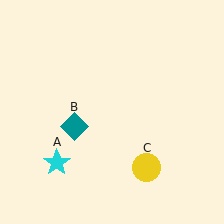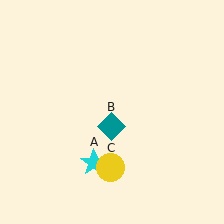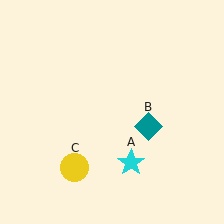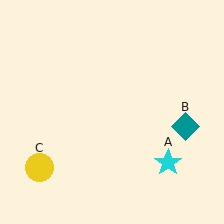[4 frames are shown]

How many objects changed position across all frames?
3 objects changed position: cyan star (object A), teal diamond (object B), yellow circle (object C).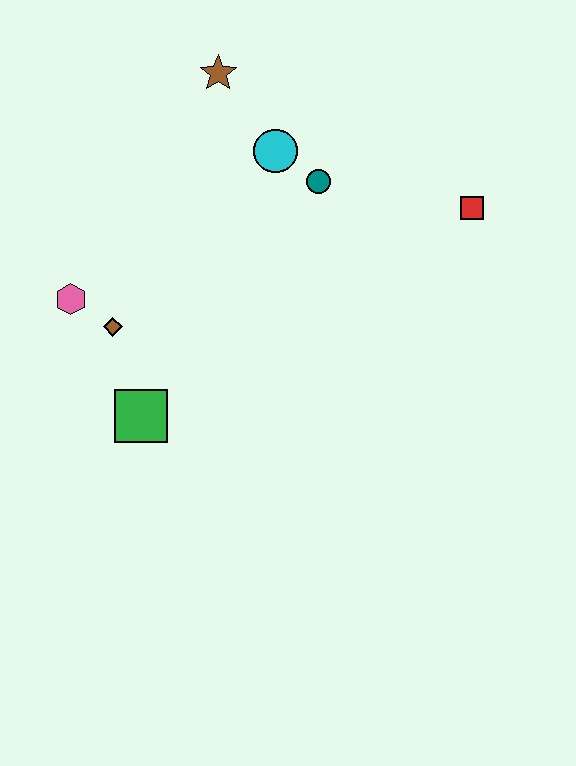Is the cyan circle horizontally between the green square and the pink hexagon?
No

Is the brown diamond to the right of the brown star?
No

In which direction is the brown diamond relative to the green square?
The brown diamond is above the green square.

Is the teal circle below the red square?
No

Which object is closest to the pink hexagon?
The brown diamond is closest to the pink hexagon.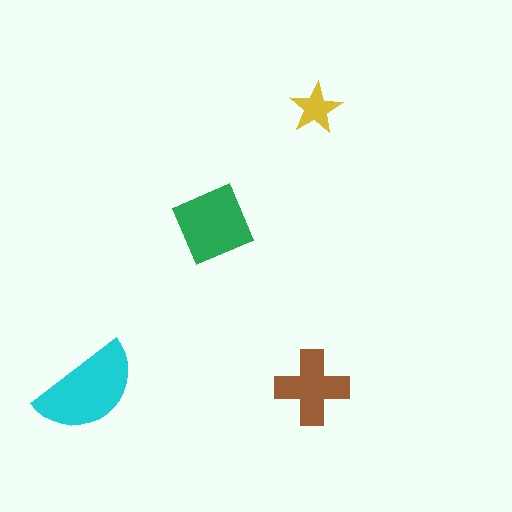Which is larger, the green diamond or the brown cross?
The green diamond.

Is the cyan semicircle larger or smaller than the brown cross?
Larger.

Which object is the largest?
The cyan semicircle.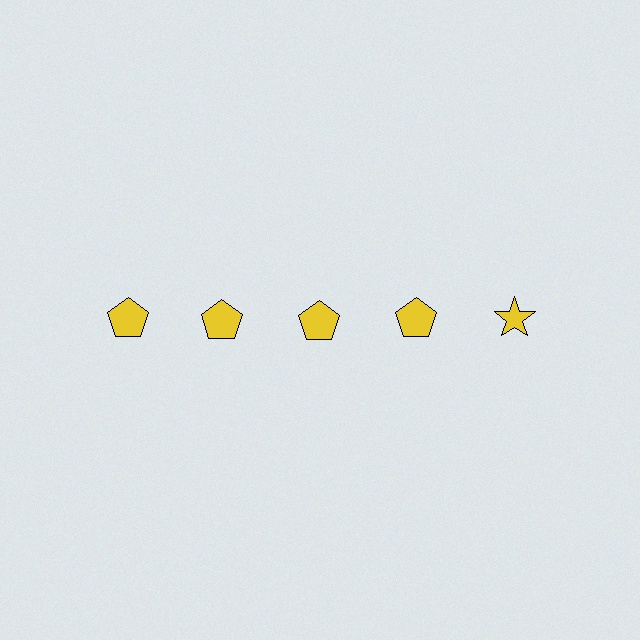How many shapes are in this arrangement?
There are 5 shapes arranged in a grid pattern.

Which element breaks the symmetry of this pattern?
The yellow star in the top row, rightmost column breaks the symmetry. All other shapes are yellow pentagons.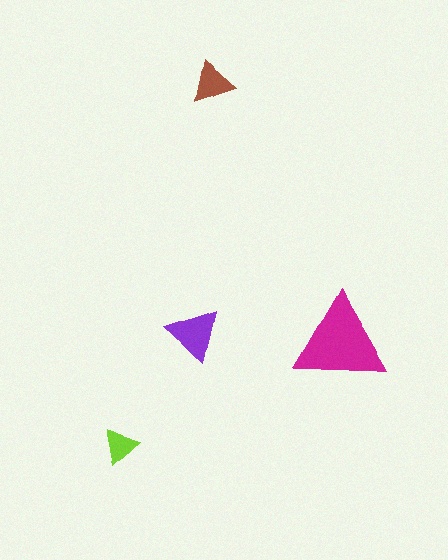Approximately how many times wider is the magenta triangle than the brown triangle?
About 2 times wider.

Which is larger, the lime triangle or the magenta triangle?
The magenta one.